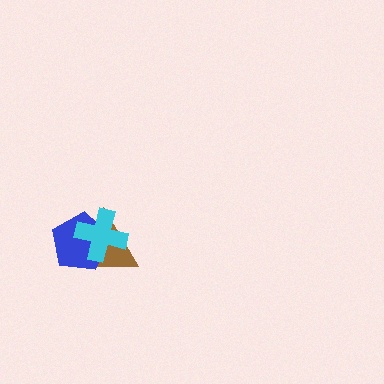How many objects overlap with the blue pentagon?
2 objects overlap with the blue pentagon.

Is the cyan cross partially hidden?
No, no other shape covers it.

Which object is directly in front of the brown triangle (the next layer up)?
The blue pentagon is directly in front of the brown triangle.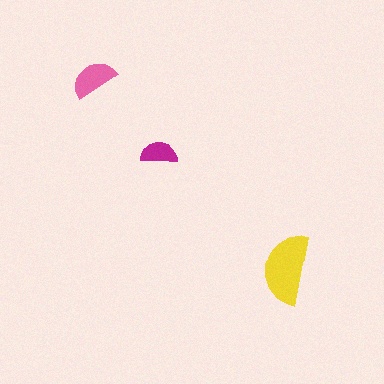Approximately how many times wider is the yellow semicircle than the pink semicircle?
About 1.5 times wider.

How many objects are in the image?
There are 3 objects in the image.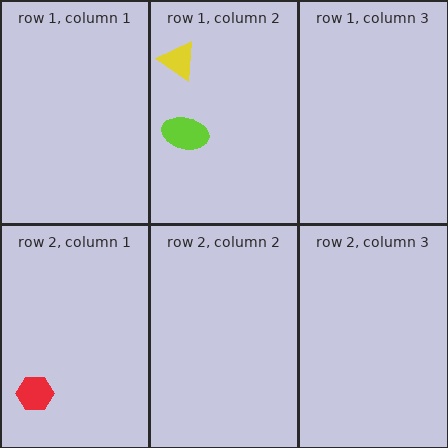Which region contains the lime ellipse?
The row 1, column 2 region.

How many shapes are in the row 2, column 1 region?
1.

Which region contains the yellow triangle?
The row 1, column 2 region.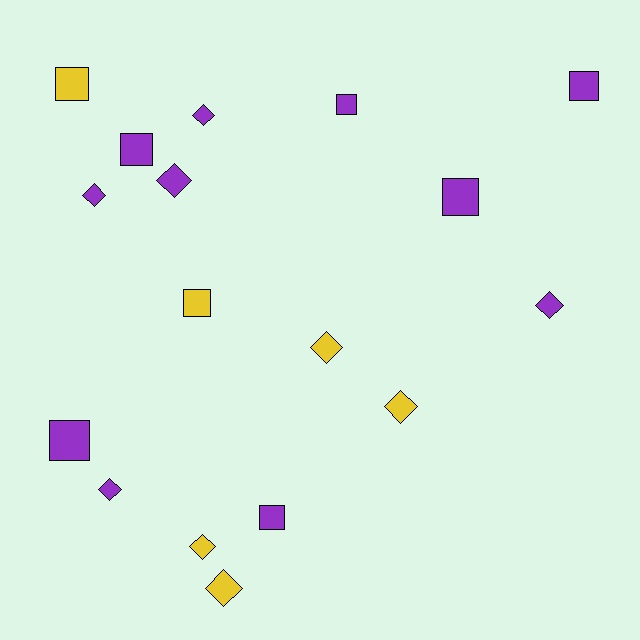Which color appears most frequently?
Purple, with 11 objects.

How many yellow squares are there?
There are 2 yellow squares.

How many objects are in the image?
There are 17 objects.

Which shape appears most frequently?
Diamond, with 9 objects.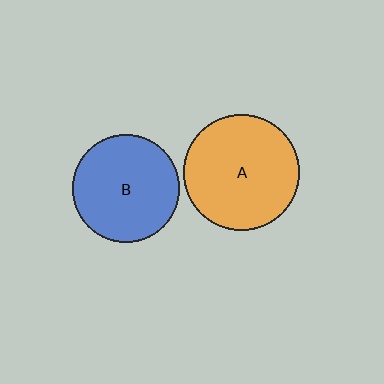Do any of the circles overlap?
No, none of the circles overlap.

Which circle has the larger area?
Circle A (orange).